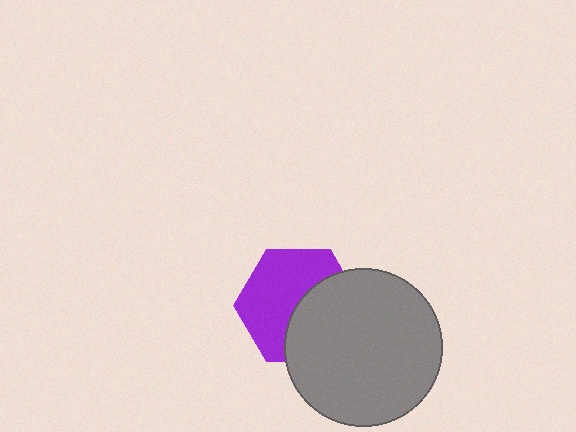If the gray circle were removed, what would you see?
You would see the complete purple hexagon.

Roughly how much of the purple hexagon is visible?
About half of it is visible (roughly 57%).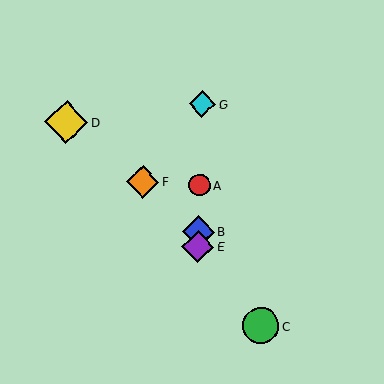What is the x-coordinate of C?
Object C is at x≈260.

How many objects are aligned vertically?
4 objects (A, B, E, G) are aligned vertically.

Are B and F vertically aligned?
No, B is at x≈199 and F is at x≈143.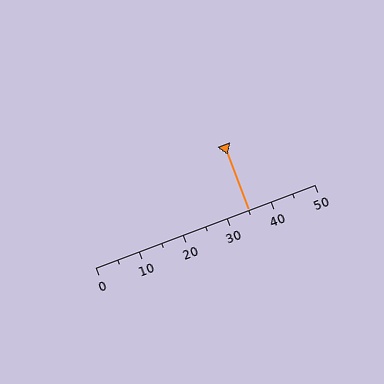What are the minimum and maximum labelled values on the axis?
The axis runs from 0 to 50.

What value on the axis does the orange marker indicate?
The marker indicates approximately 35.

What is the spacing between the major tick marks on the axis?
The major ticks are spaced 10 apart.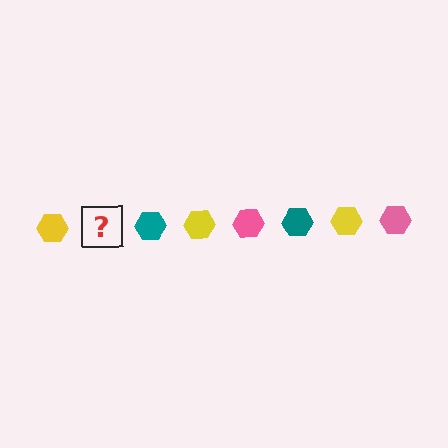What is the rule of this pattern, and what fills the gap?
The rule is that the pattern cycles through yellow, pink, teal hexagons. The gap should be filled with a pink hexagon.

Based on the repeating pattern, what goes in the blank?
The blank should be a pink hexagon.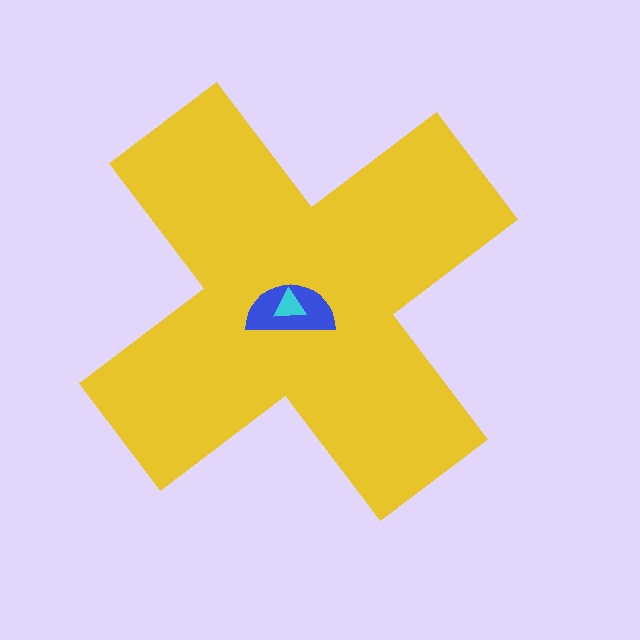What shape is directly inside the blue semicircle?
The cyan triangle.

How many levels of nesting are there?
3.